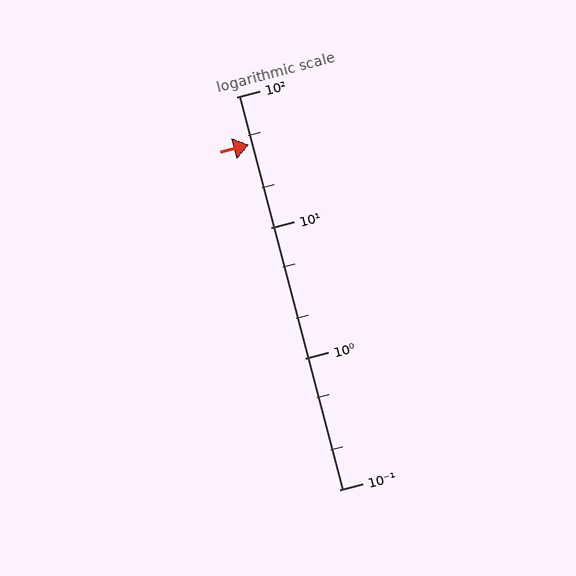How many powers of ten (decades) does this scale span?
The scale spans 3 decades, from 0.1 to 100.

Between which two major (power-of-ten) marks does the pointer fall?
The pointer is between 10 and 100.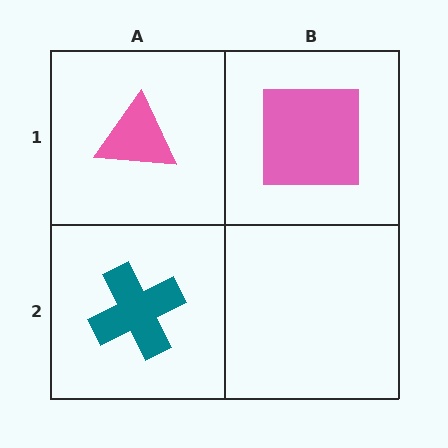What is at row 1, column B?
A pink square.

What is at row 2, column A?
A teal cross.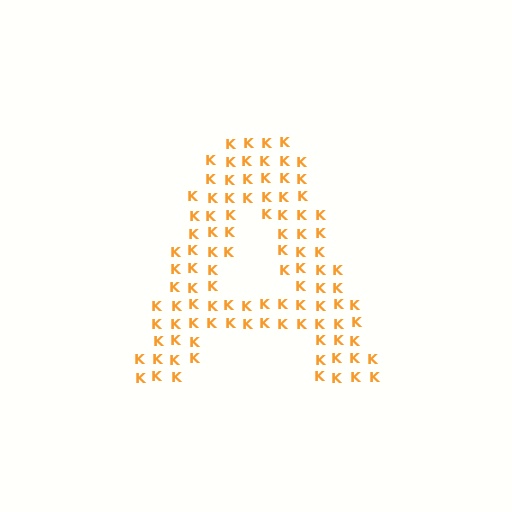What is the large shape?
The large shape is the letter A.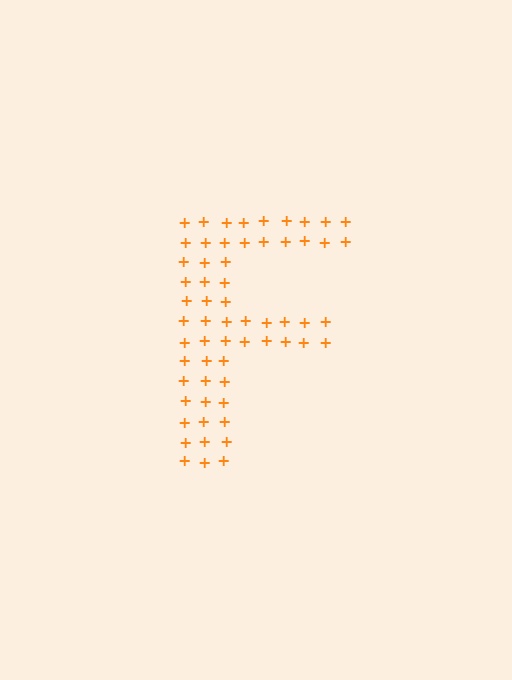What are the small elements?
The small elements are plus signs.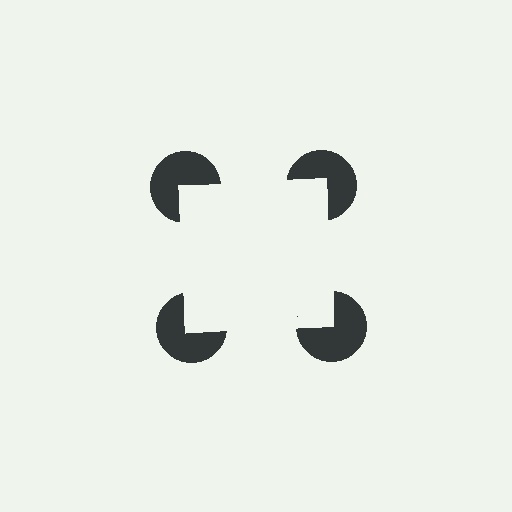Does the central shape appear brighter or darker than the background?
It typically appears slightly brighter than the background, even though no actual brightness change is drawn.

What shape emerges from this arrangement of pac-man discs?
An illusory square — its edges are inferred from the aligned wedge cuts in the pac-man discs, not physically drawn.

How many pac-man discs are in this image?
There are 4 — one at each vertex of the illusory square.